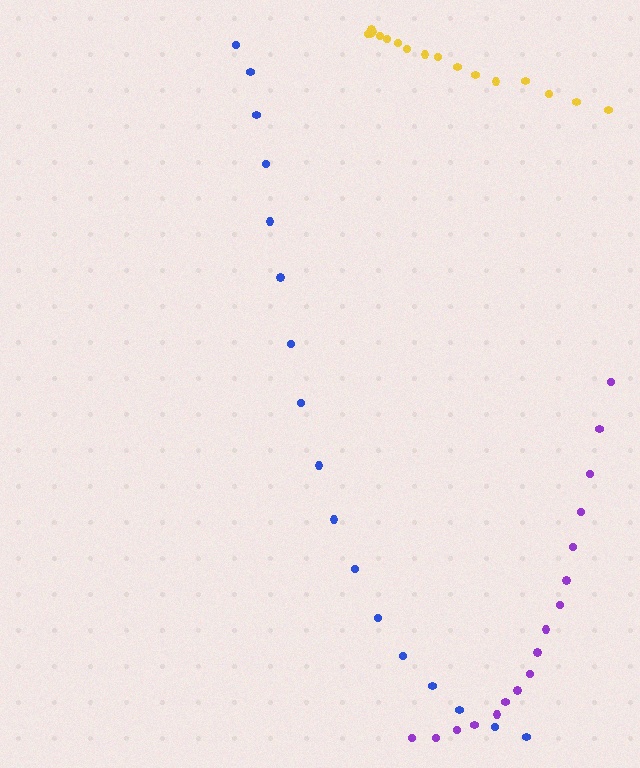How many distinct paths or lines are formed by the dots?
There are 3 distinct paths.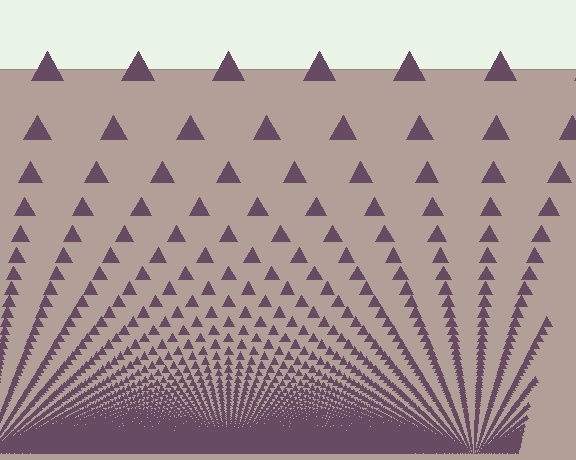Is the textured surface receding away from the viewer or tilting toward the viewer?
The surface appears to tilt toward the viewer. Texture elements get larger and sparser toward the top.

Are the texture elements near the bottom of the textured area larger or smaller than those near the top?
Smaller. The gradient is inverted — elements near the bottom are smaller and denser.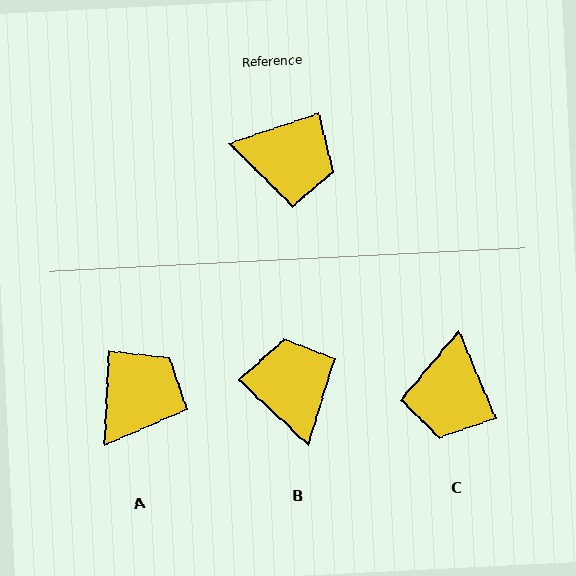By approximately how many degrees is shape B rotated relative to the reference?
Approximately 118 degrees counter-clockwise.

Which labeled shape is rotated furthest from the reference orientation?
B, about 118 degrees away.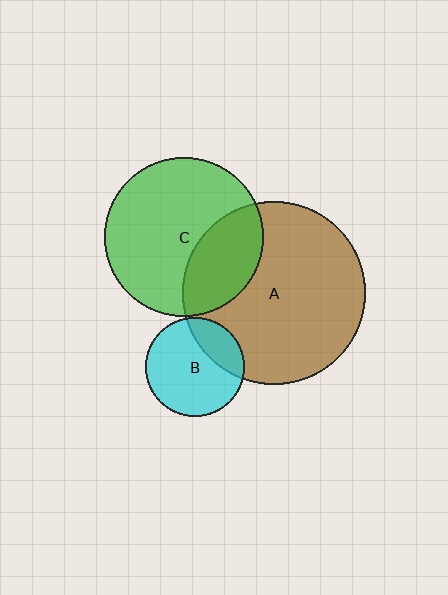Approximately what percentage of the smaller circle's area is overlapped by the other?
Approximately 25%.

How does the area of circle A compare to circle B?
Approximately 3.4 times.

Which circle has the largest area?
Circle A (brown).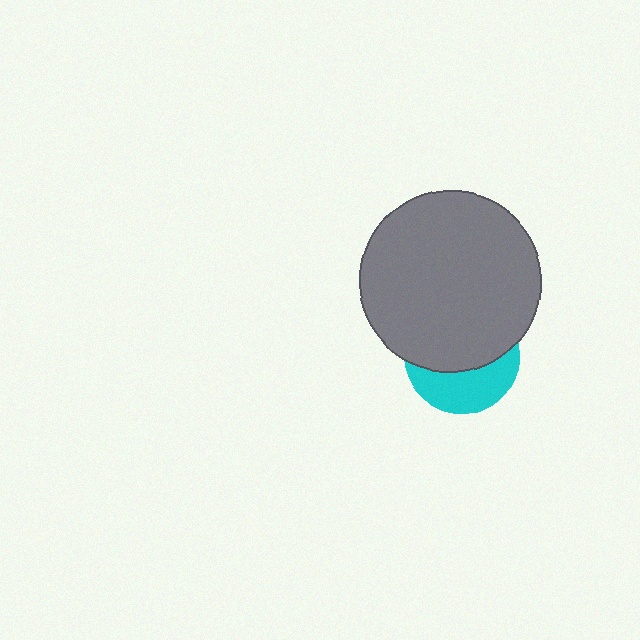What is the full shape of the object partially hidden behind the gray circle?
The partially hidden object is a cyan circle.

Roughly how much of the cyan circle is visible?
A small part of it is visible (roughly 40%).